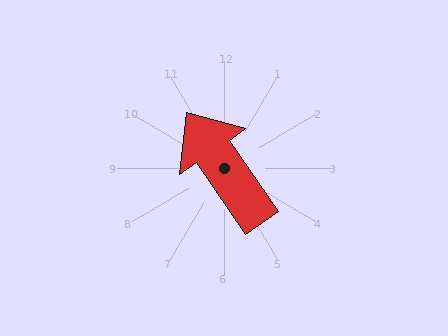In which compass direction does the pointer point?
Northwest.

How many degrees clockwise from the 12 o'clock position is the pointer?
Approximately 326 degrees.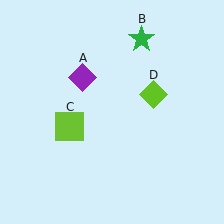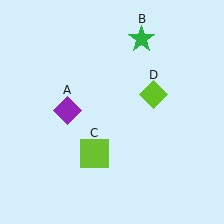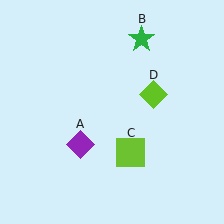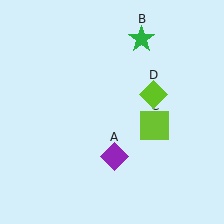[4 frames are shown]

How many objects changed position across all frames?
2 objects changed position: purple diamond (object A), lime square (object C).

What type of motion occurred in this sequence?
The purple diamond (object A), lime square (object C) rotated counterclockwise around the center of the scene.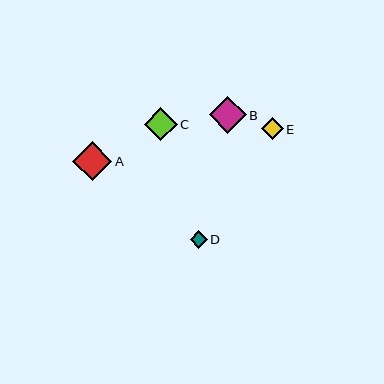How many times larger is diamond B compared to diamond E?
Diamond B is approximately 1.7 times the size of diamond E.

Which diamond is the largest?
Diamond A is the largest with a size of approximately 39 pixels.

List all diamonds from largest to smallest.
From largest to smallest: A, B, C, E, D.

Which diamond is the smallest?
Diamond D is the smallest with a size of approximately 17 pixels.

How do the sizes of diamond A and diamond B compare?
Diamond A and diamond B are approximately the same size.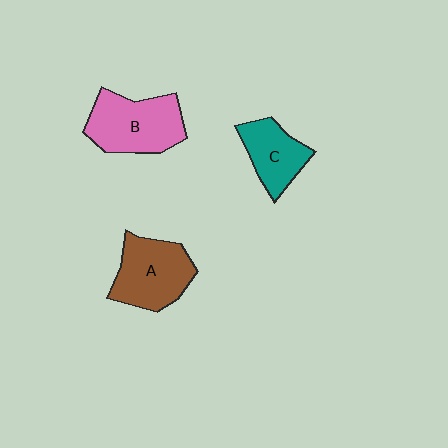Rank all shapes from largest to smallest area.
From largest to smallest: B (pink), A (brown), C (teal).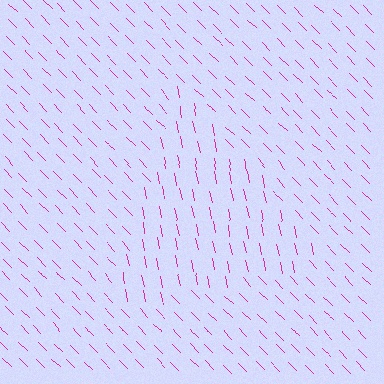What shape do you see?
I see a triangle.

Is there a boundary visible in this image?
Yes, there is a texture boundary formed by a change in line orientation.